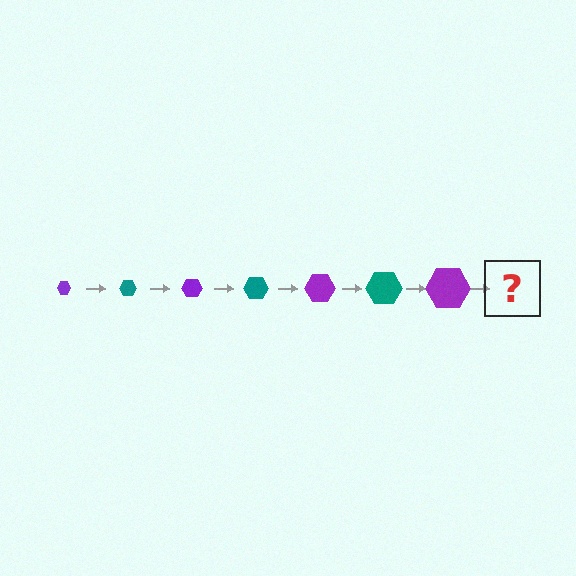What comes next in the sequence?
The next element should be a teal hexagon, larger than the previous one.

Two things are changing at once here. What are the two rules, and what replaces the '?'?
The two rules are that the hexagon grows larger each step and the color cycles through purple and teal. The '?' should be a teal hexagon, larger than the previous one.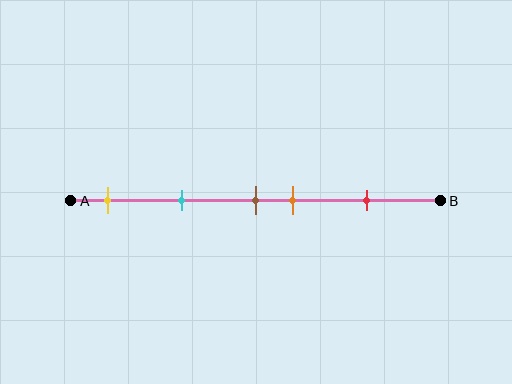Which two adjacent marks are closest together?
The brown and orange marks are the closest adjacent pair.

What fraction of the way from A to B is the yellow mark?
The yellow mark is approximately 10% (0.1) of the way from A to B.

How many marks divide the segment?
There are 5 marks dividing the segment.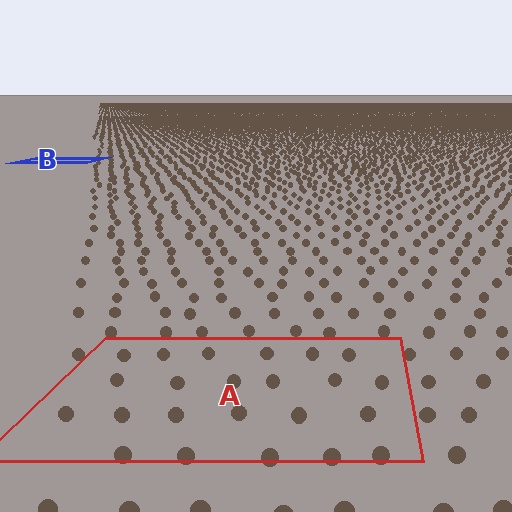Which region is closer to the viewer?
Region A is closer. The texture elements there are larger and more spread out.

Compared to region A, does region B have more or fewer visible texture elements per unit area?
Region B has more texture elements per unit area — they are packed more densely because it is farther away.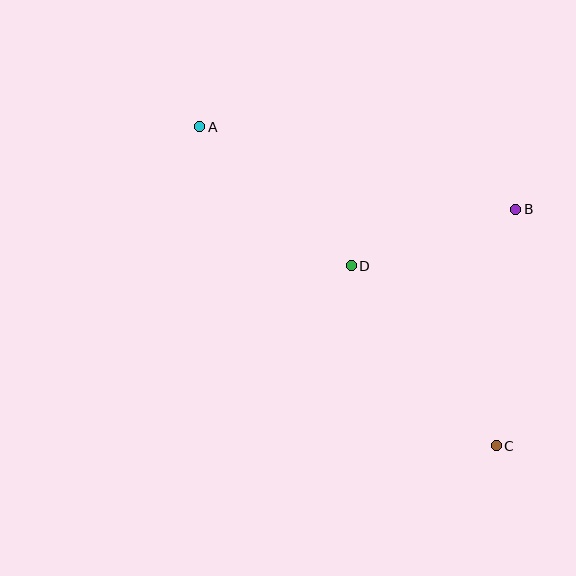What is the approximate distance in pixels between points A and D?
The distance between A and D is approximately 206 pixels.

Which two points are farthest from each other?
Points A and C are farthest from each other.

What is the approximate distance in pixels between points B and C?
The distance between B and C is approximately 237 pixels.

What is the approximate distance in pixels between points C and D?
The distance between C and D is approximately 231 pixels.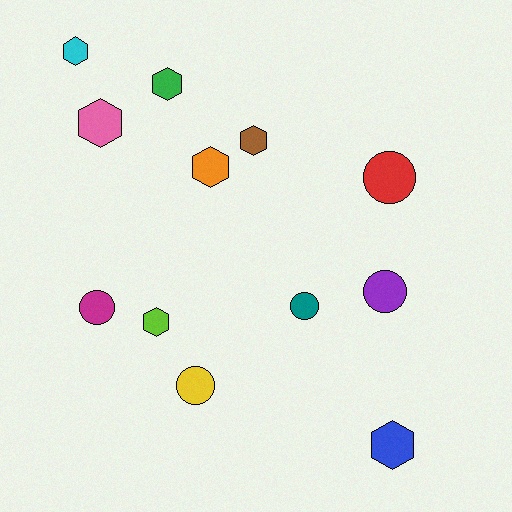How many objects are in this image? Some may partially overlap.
There are 12 objects.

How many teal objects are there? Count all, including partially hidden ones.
There is 1 teal object.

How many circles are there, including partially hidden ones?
There are 5 circles.